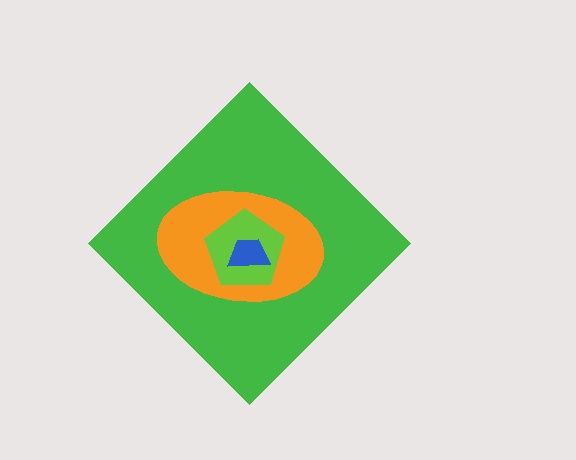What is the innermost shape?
The blue trapezoid.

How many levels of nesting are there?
4.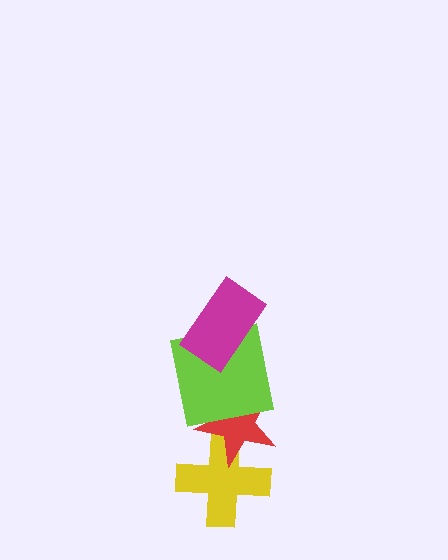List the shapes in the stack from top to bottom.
From top to bottom: the magenta rectangle, the lime square, the red star, the yellow cross.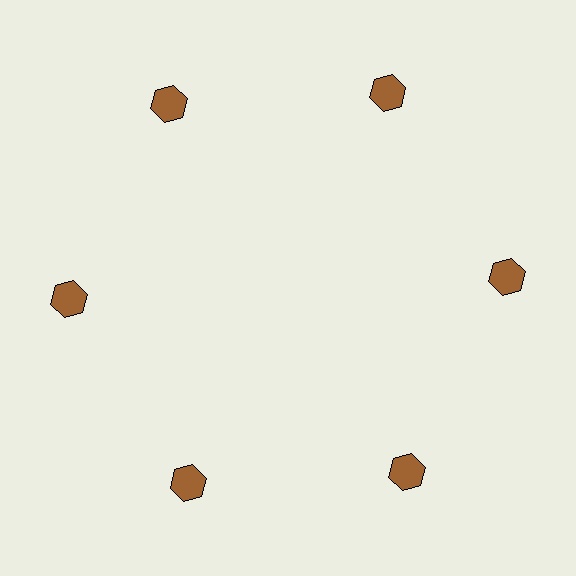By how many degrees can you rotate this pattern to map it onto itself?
The pattern maps onto itself every 60 degrees of rotation.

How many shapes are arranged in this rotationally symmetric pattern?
There are 6 shapes, arranged in 6 groups of 1.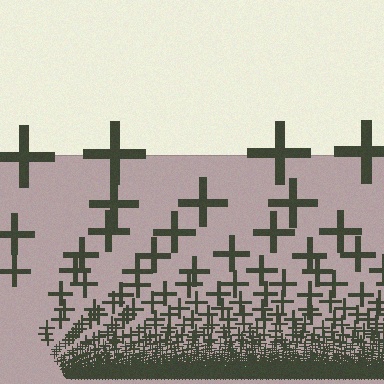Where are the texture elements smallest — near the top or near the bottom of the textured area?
Near the bottom.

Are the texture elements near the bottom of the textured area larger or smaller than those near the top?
Smaller. The gradient is inverted — elements near the bottom are smaller and denser.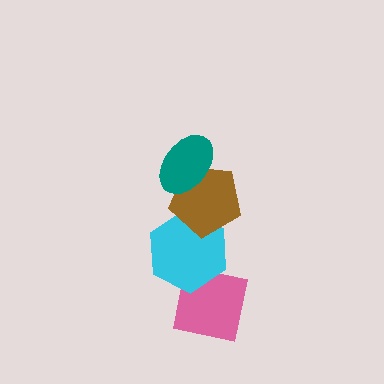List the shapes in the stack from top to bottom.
From top to bottom: the teal ellipse, the brown pentagon, the cyan hexagon, the pink square.